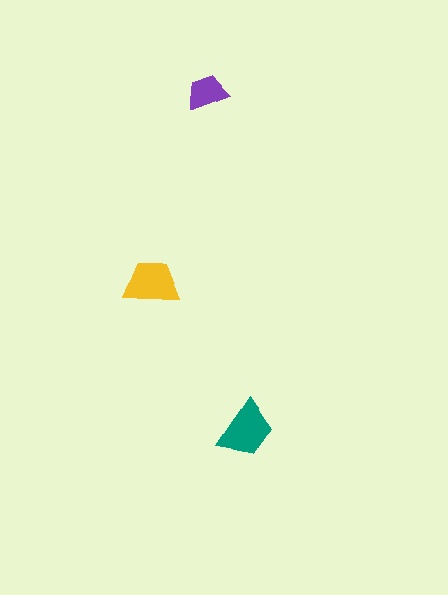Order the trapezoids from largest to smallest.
the teal one, the yellow one, the purple one.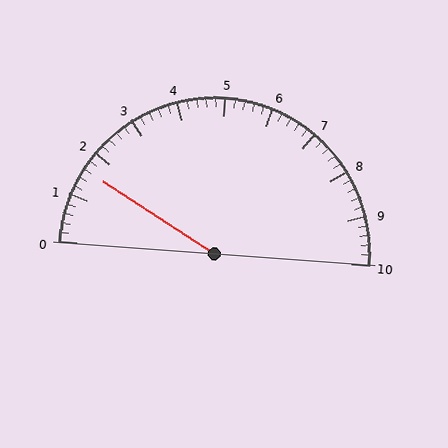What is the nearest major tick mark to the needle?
The nearest major tick mark is 2.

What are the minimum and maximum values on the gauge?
The gauge ranges from 0 to 10.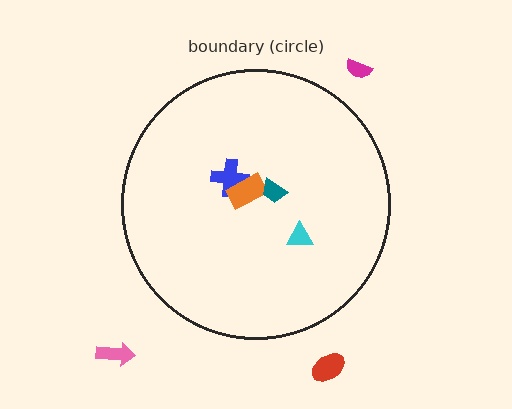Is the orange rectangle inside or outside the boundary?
Inside.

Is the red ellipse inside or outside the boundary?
Outside.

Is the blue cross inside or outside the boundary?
Inside.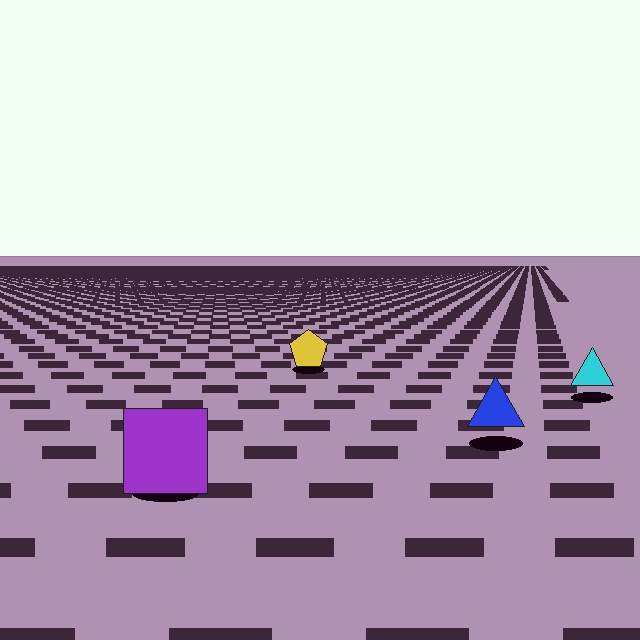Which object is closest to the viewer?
The purple square is closest. The texture marks near it are larger and more spread out.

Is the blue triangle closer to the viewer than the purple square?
No. The purple square is closer — you can tell from the texture gradient: the ground texture is coarser near it.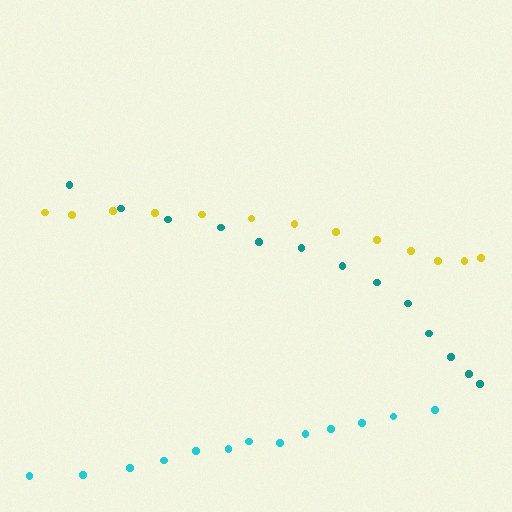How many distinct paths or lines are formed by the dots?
There are 3 distinct paths.